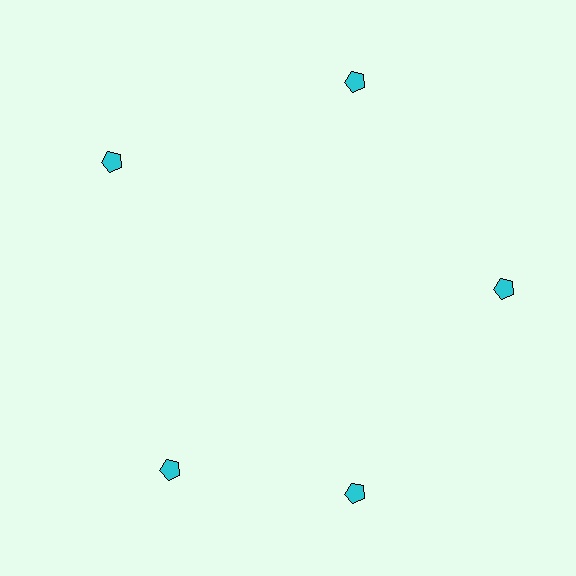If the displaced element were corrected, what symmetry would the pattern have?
It would have 5-fold rotational symmetry — the pattern would map onto itself every 72 degrees.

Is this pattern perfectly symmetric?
No. The 5 cyan pentagons are arranged in a ring, but one element near the 8 o'clock position is rotated out of alignment along the ring, breaking the 5-fold rotational symmetry.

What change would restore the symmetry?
The symmetry would be restored by rotating it back into even spacing with its neighbors so that all 5 pentagons sit at equal angles and equal distance from the center.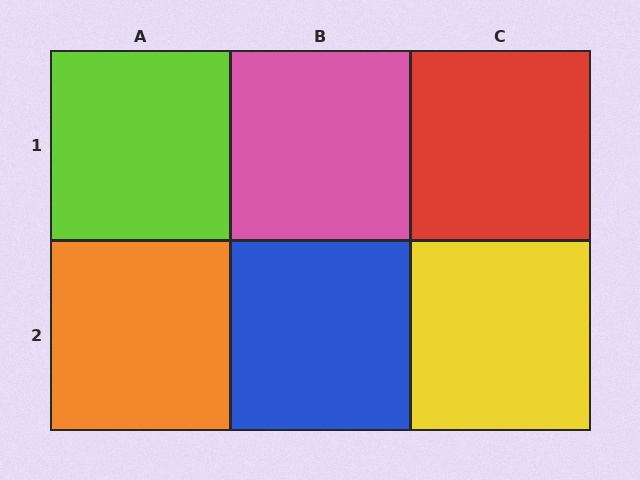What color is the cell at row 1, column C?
Red.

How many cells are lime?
1 cell is lime.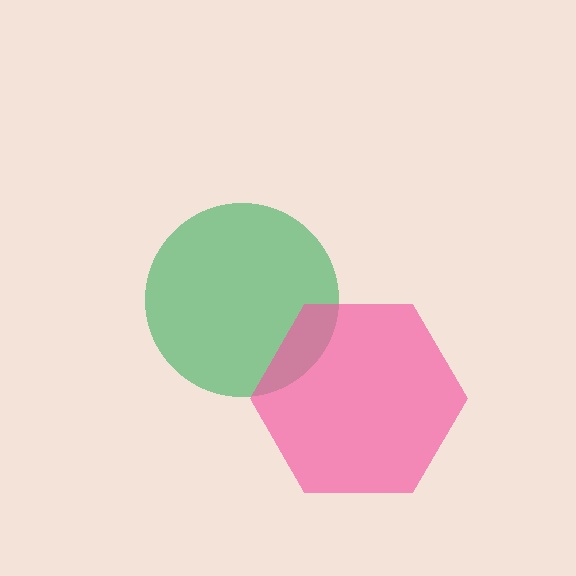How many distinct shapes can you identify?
There are 2 distinct shapes: a green circle, a pink hexagon.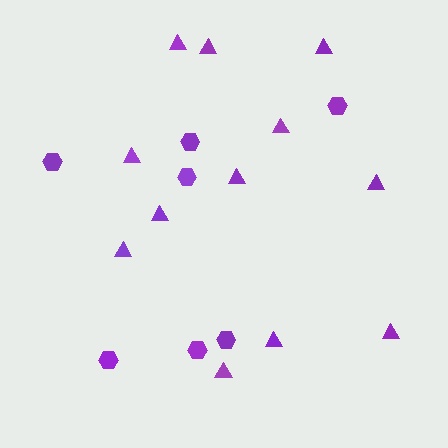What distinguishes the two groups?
There are 2 groups: one group of triangles (12) and one group of hexagons (7).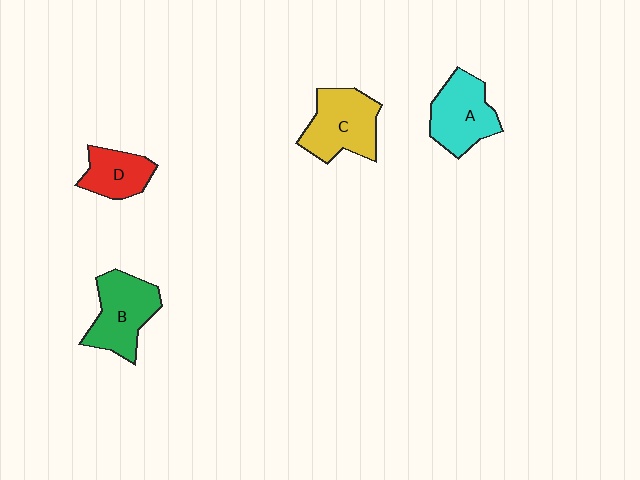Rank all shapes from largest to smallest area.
From largest to smallest: C (yellow), B (green), A (cyan), D (red).